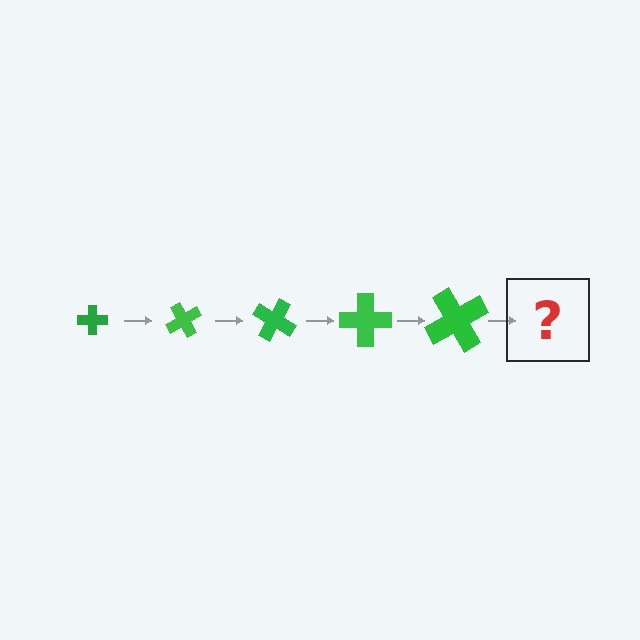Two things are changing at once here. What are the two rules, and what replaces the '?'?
The two rules are that the cross grows larger each step and it rotates 60 degrees each step. The '?' should be a cross, larger than the previous one and rotated 300 degrees from the start.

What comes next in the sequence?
The next element should be a cross, larger than the previous one and rotated 300 degrees from the start.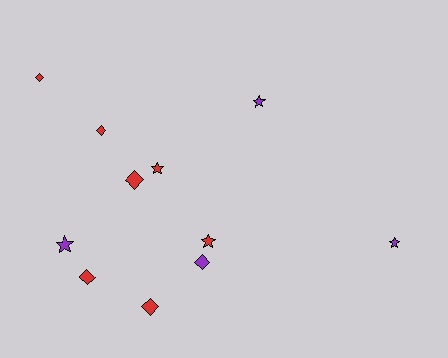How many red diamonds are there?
There are 5 red diamonds.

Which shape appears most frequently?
Diamond, with 6 objects.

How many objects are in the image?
There are 11 objects.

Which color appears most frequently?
Red, with 7 objects.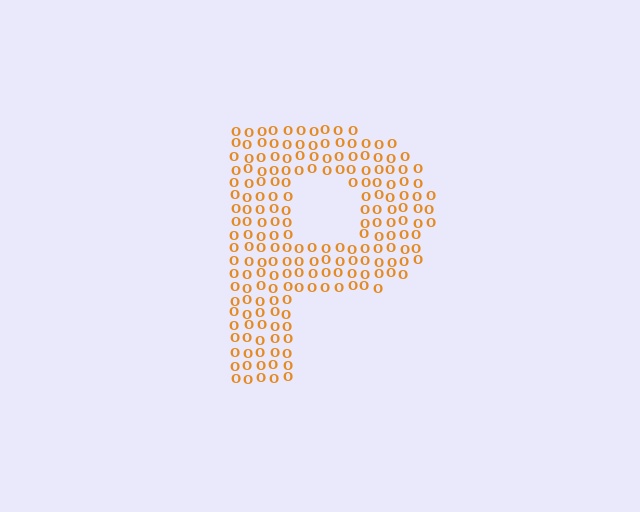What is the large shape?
The large shape is the letter P.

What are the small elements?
The small elements are letter O's.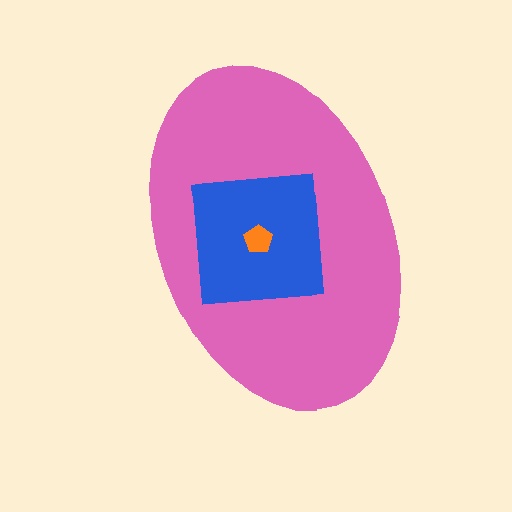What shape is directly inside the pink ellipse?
The blue square.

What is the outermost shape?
The pink ellipse.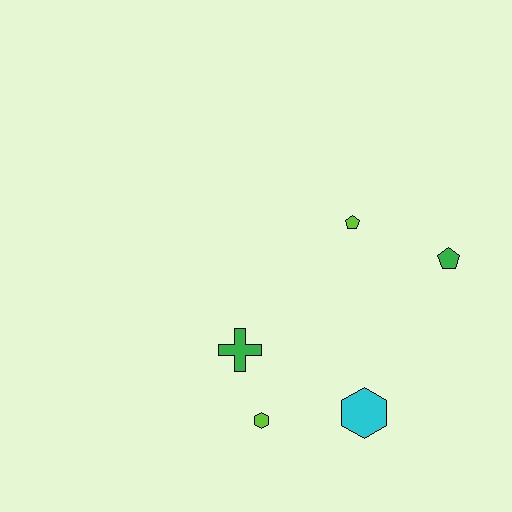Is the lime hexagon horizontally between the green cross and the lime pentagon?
Yes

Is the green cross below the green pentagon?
Yes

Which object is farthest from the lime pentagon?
The lime hexagon is farthest from the lime pentagon.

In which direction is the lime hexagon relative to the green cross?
The lime hexagon is below the green cross.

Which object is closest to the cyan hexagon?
The lime hexagon is closest to the cyan hexagon.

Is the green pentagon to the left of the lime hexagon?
No